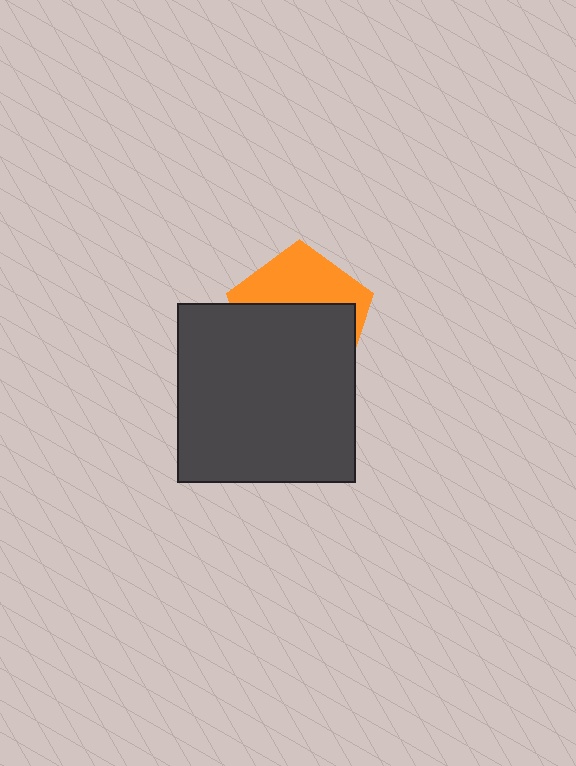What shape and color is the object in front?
The object in front is a dark gray square.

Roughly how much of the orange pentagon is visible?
A small part of it is visible (roughly 41%).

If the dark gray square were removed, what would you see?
You would see the complete orange pentagon.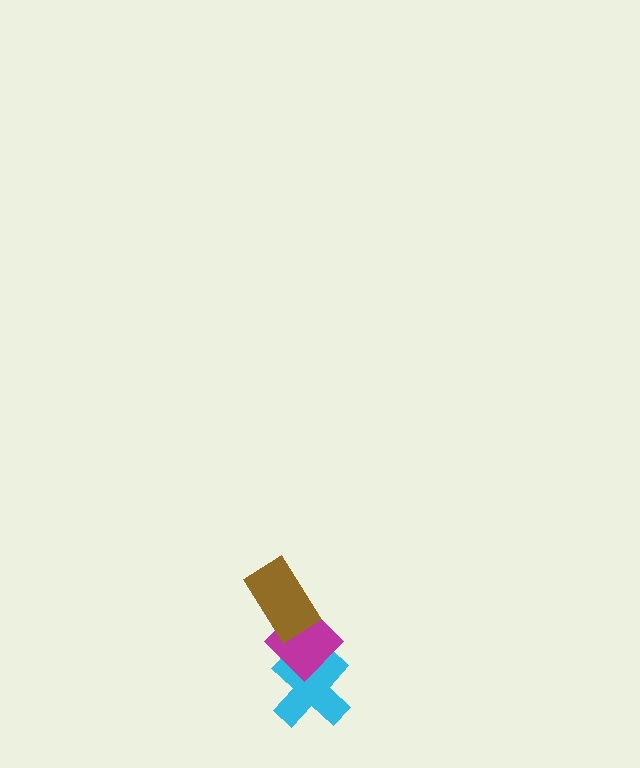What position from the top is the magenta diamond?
The magenta diamond is 2nd from the top.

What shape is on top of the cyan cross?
The magenta diamond is on top of the cyan cross.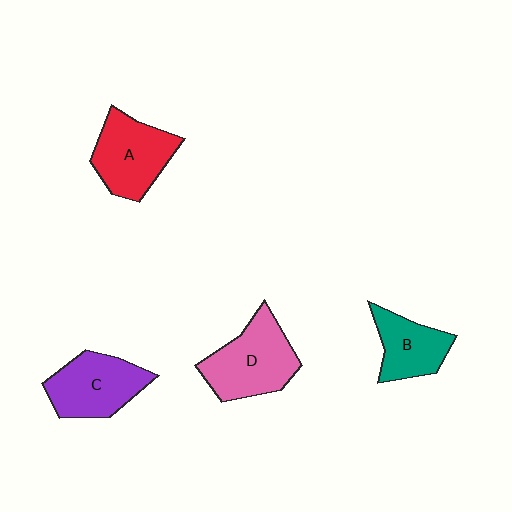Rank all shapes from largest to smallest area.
From largest to smallest: D (pink), A (red), C (purple), B (teal).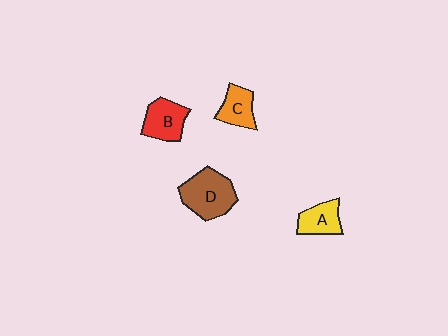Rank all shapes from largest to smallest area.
From largest to smallest: D (brown), B (red), C (orange), A (yellow).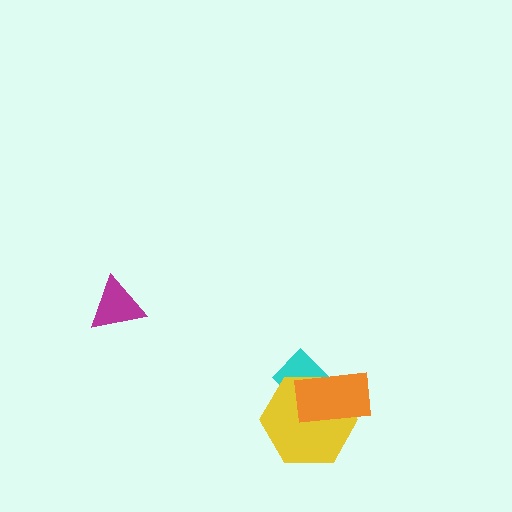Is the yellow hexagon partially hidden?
Yes, it is partially covered by another shape.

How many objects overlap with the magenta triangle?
0 objects overlap with the magenta triangle.